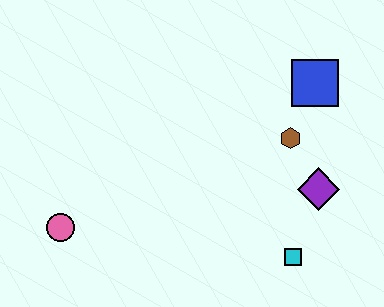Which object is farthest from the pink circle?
The blue square is farthest from the pink circle.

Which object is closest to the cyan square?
The purple diamond is closest to the cyan square.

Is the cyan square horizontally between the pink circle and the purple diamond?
Yes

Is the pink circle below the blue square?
Yes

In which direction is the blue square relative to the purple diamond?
The blue square is above the purple diamond.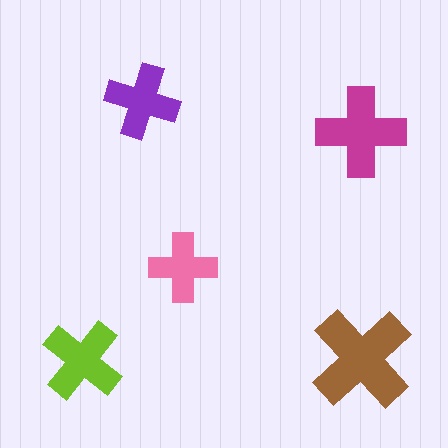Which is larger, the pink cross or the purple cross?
The purple one.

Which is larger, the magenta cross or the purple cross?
The magenta one.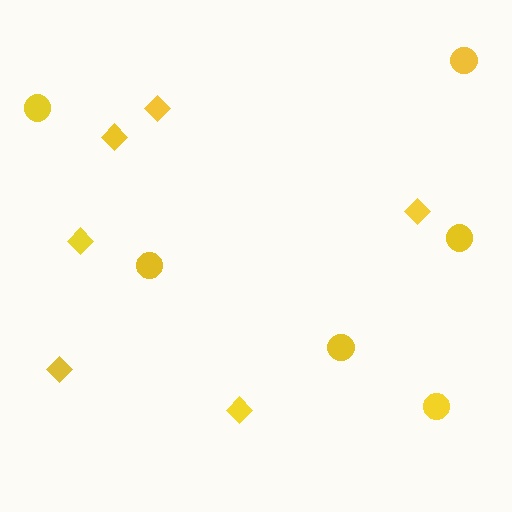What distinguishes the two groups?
There are 2 groups: one group of circles (6) and one group of diamonds (6).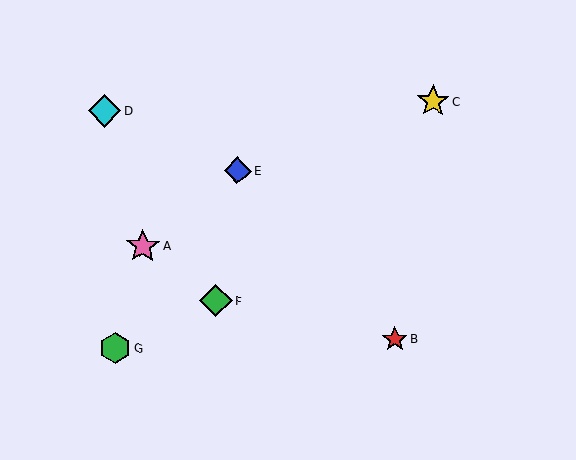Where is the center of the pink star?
The center of the pink star is at (143, 246).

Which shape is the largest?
The pink star (labeled A) is the largest.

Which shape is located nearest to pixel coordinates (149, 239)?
The pink star (labeled A) at (143, 246) is nearest to that location.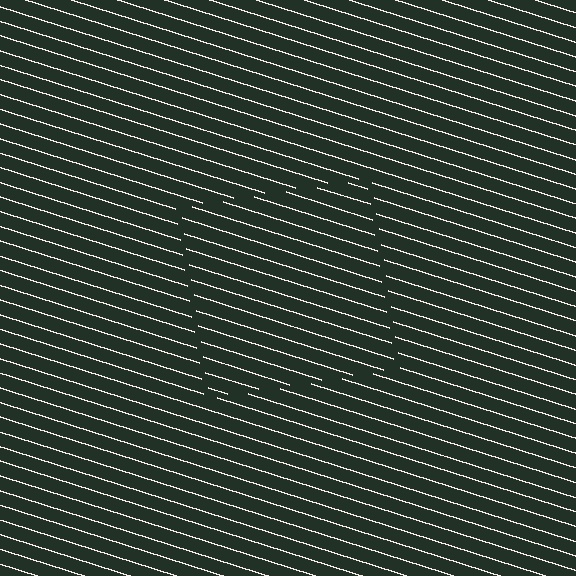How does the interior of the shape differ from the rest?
The interior of the shape contains the same grating, shifted by half a period — the contour is defined by the phase discontinuity where line-ends from the inner and outer gratings abut.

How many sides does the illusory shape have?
4 sides — the line-ends trace a square.